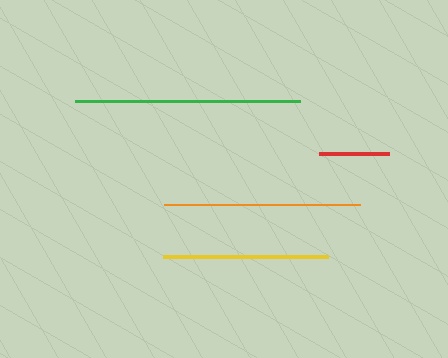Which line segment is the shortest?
The red line is the shortest at approximately 70 pixels.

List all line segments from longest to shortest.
From longest to shortest: green, orange, yellow, red.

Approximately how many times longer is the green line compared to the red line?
The green line is approximately 3.2 times the length of the red line.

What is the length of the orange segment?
The orange segment is approximately 196 pixels long.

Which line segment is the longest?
The green line is the longest at approximately 225 pixels.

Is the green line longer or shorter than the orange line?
The green line is longer than the orange line.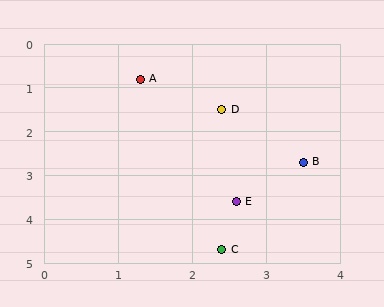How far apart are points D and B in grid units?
Points D and B are about 1.6 grid units apart.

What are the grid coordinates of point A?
Point A is at approximately (1.3, 0.8).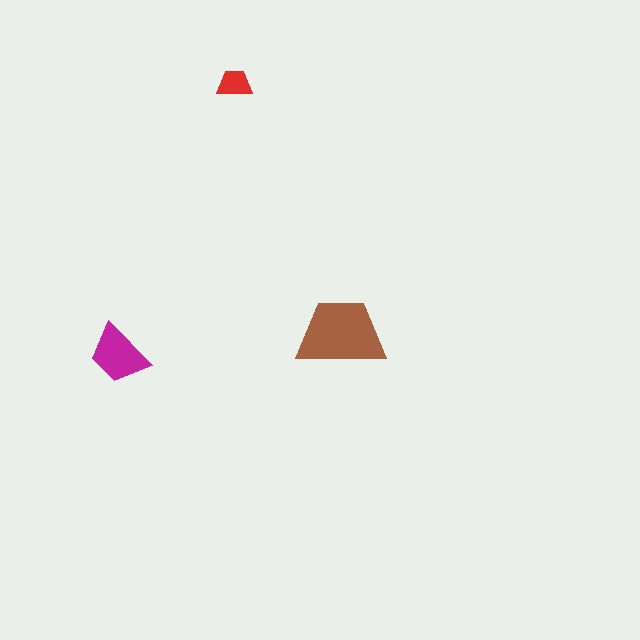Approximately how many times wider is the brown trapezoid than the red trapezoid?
About 2.5 times wider.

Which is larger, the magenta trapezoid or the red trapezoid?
The magenta one.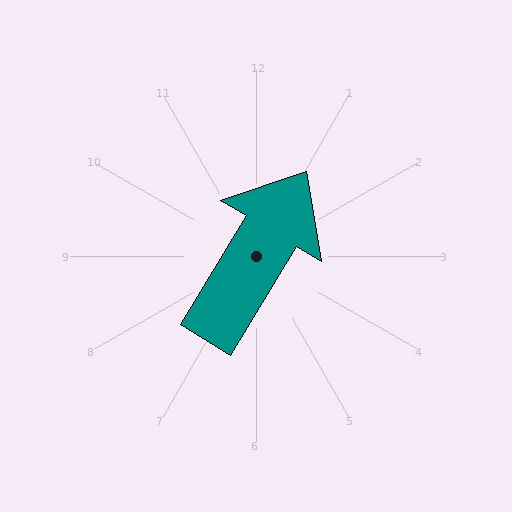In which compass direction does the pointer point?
Northeast.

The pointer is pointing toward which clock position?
Roughly 1 o'clock.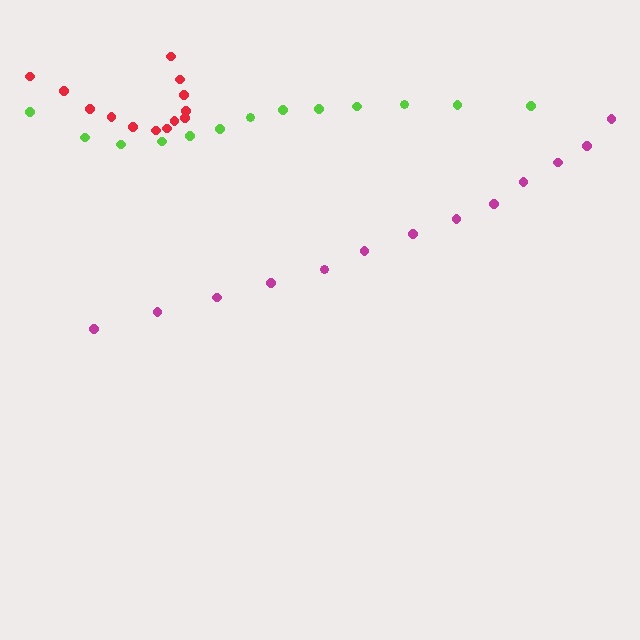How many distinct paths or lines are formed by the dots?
There are 3 distinct paths.